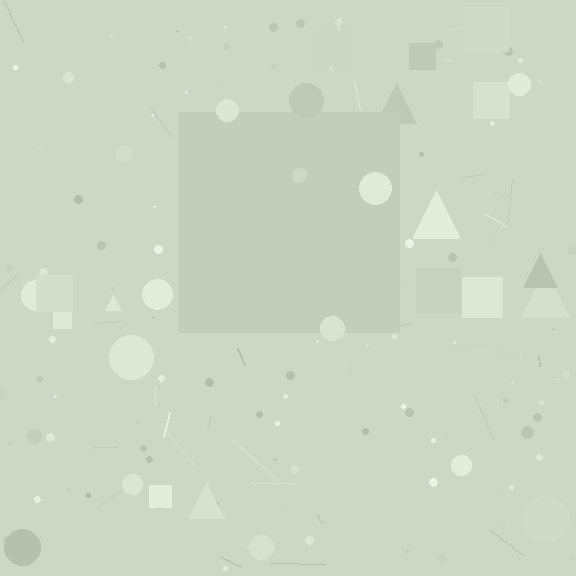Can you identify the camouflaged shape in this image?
The camouflaged shape is a square.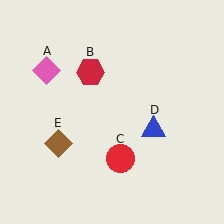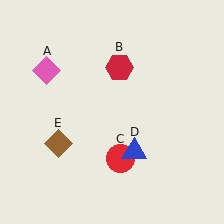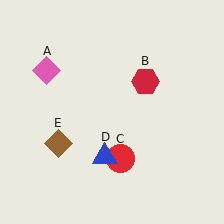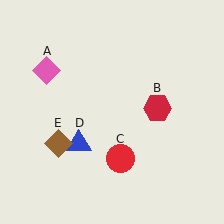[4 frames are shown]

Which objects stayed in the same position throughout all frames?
Pink diamond (object A) and red circle (object C) and brown diamond (object E) remained stationary.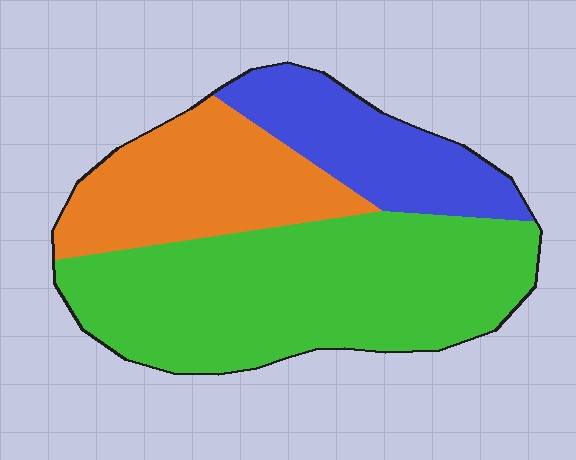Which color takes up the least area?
Blue, at roughly 20%.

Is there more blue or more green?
Green.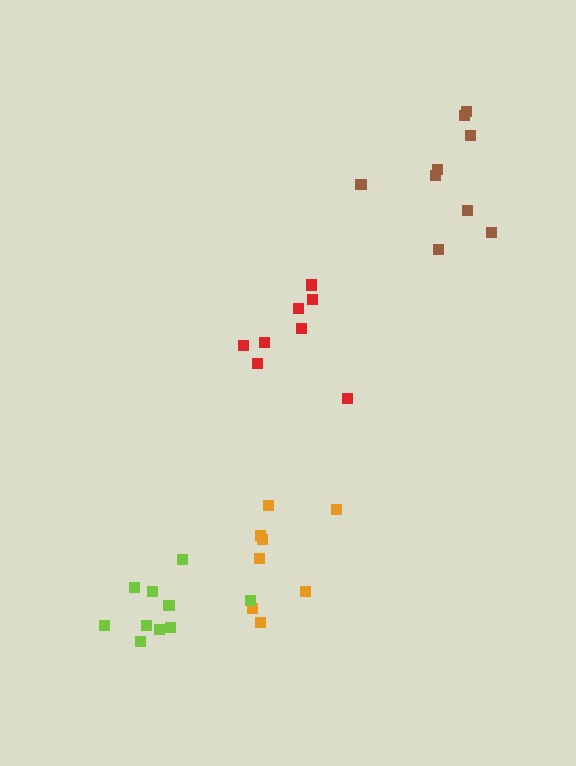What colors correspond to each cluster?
The clusters are colored: orange, red, brown, lime.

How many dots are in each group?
Group 1: 8 dots, Group 2: 8 dots, Group 3: 9 dots, Group 4: 10 dots (35 total).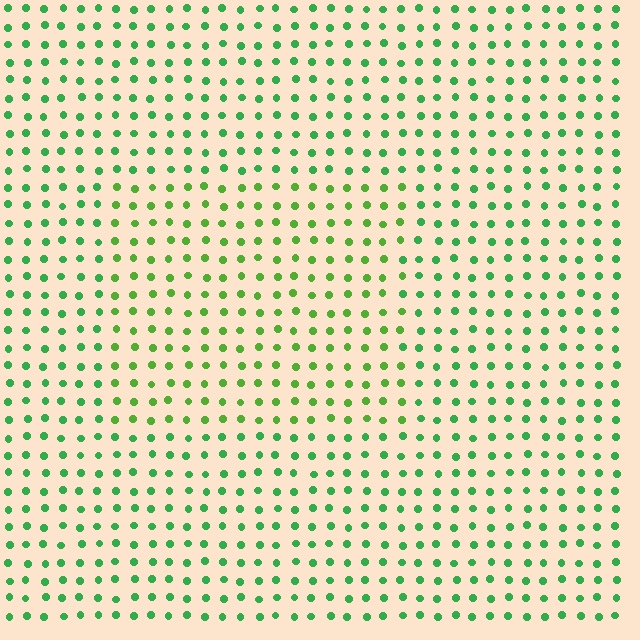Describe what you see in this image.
The image is filled with small green elements in a uniform arrangement. A rectangle-shaped region is visible where the elements are tinted to a slightly different hue, forming a subtle color boundary.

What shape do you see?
I see a rectangle.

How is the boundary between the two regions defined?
The boundary is defined purely by a slight shift in hue (about 27 degrees). Spacing, size, and orientation are identical on both sides.